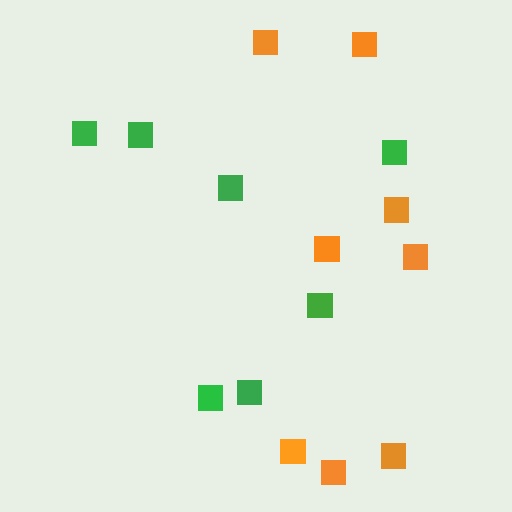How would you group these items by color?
There are 2 groups: one group of green squares (7) and one group of orange squares (8).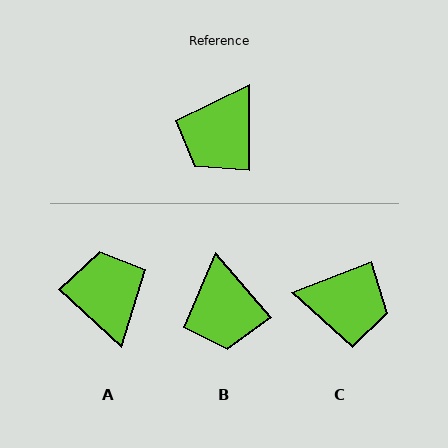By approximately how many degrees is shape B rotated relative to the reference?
Approximately 41 degrees counter-clockwise.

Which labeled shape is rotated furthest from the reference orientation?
A, about 133 degrees away.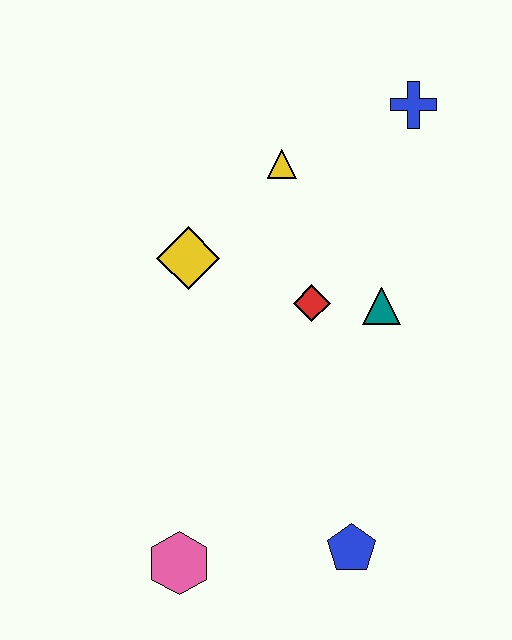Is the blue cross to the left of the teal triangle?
No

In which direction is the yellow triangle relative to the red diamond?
The yellow triangle is above the red diamond.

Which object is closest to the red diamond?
The teal triangle is closest to the red diamond.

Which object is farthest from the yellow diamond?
The blue pentagon is farthest from the yellow diamond.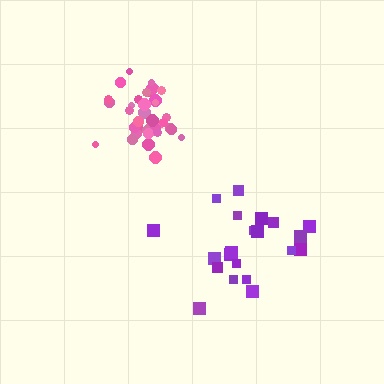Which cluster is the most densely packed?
Pink.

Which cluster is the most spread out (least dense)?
Purple.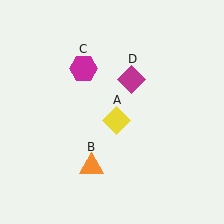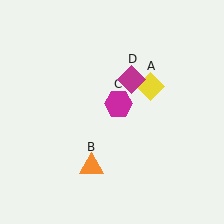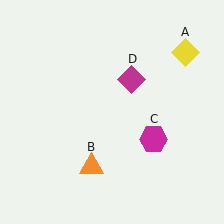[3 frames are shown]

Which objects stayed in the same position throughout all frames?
Orange triangle (object B) and magenta diamond (object D) remained stationary.